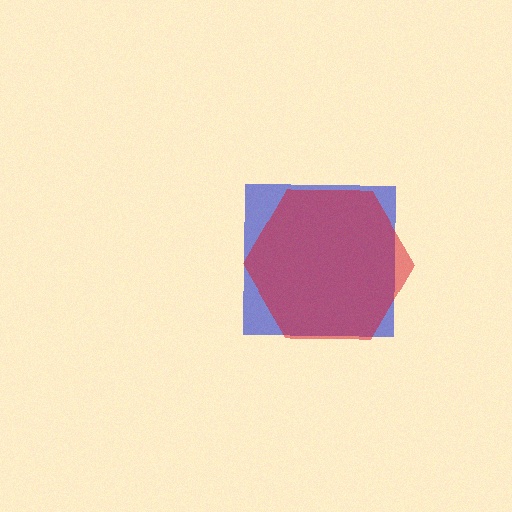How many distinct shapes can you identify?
There are 2 distinct shapes: a blue square, a red hexagon.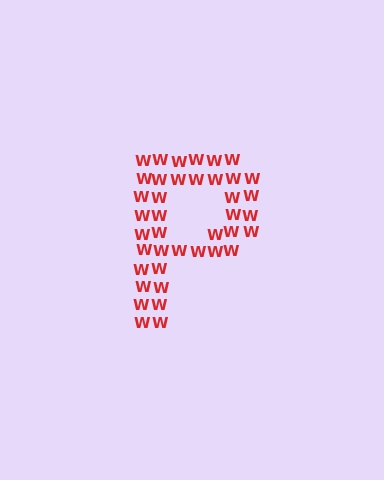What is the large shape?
The large shape is the letter P.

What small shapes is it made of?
It is made of small letter W's.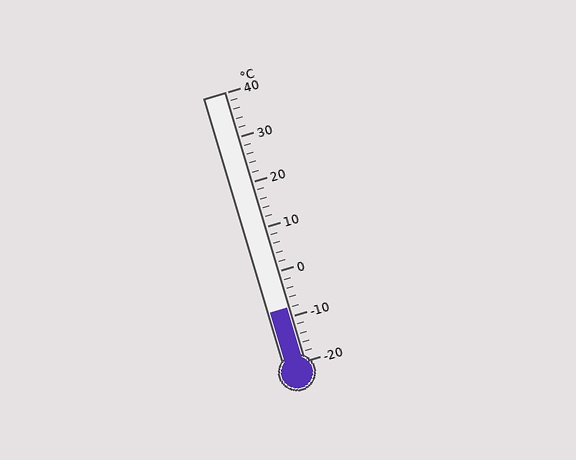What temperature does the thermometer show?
The thermometer shows approximately -8°C.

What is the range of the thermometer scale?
The thermometer scale ranges from -20°C to 40°C.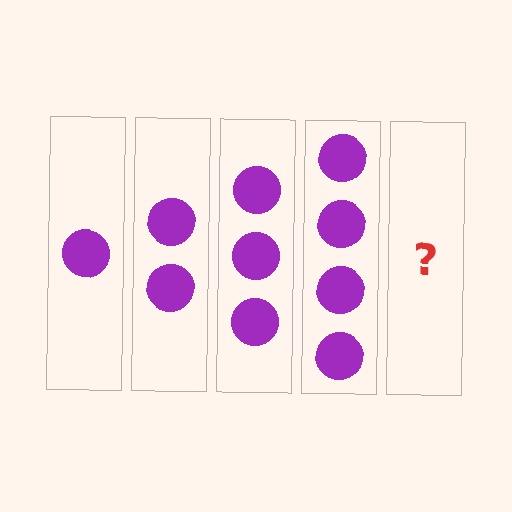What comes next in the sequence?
The next element should be 5 circles.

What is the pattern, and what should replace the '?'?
The pattern is that each step adds one more circle. The '?' should be 5 circles.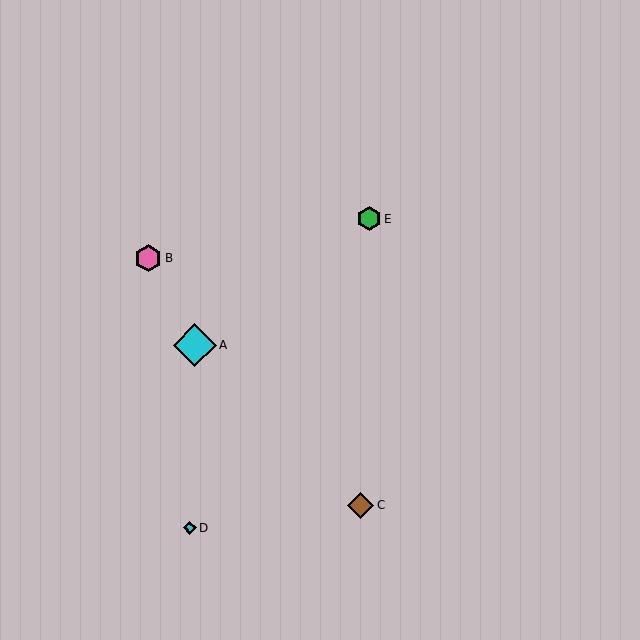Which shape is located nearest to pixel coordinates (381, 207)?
The green hexagon (labeled E) at (369, 219) is nearest to that location.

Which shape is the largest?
The cyan diamond (labeled A) is the largest.